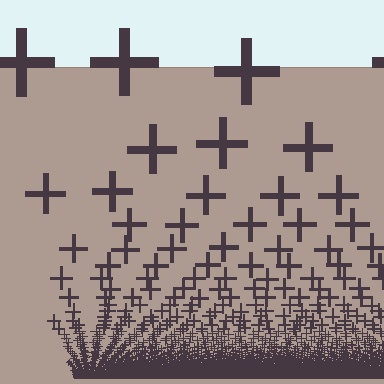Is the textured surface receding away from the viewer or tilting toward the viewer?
The surface appears to tilt toward the viewer. Texture elements get larger and sparser toward the top.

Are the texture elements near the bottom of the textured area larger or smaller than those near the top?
Smaller. The gradient is inverted — elements near the bottom are smaller and denser.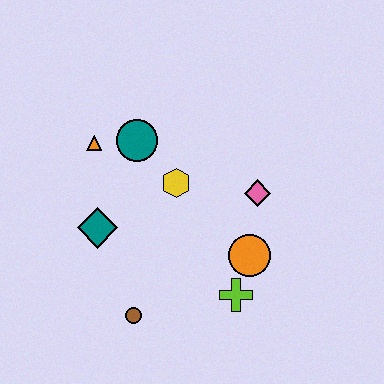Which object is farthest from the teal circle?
The lime cross is farthest from the teal circle.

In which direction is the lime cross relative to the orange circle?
The lime cross is below the orange circle.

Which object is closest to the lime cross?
The orange circle is closest to the lime cross.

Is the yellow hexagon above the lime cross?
Yes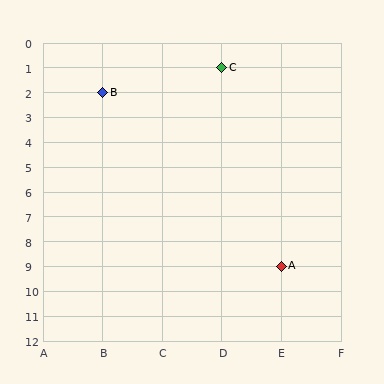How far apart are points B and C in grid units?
Points B and C are 2 columns and 1 row apart (about 2.2 grid units diagonally).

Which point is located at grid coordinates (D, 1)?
Point C is at (D, 1).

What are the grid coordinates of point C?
Point C is at grid coordinates (D, 1).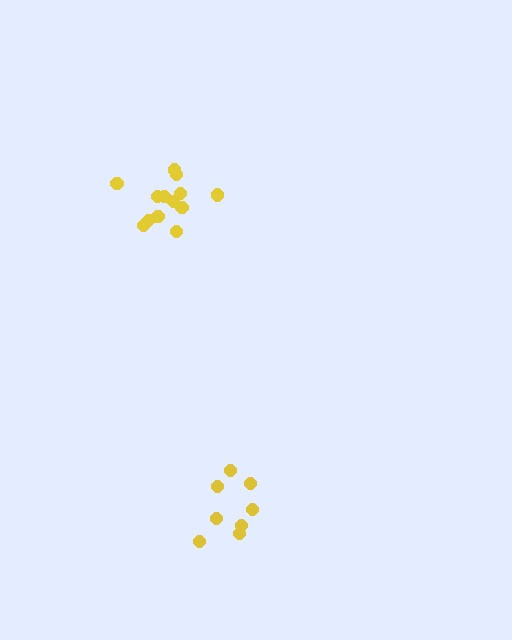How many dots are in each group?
Group 1: 13 dots, Group 2: 8 dots (21 total).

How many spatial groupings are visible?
There are 2 spatial groupings.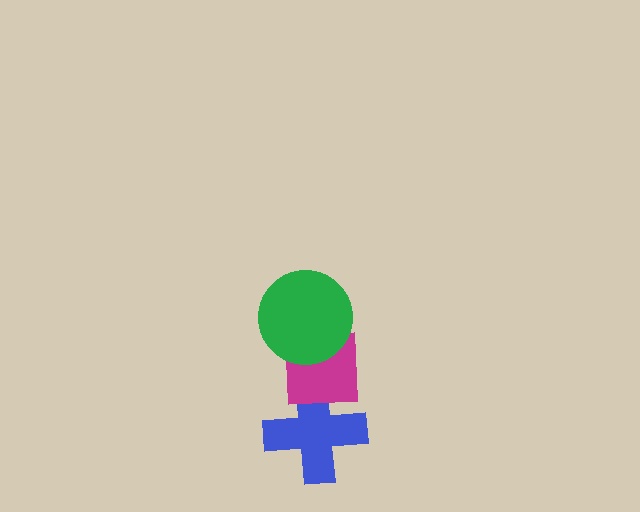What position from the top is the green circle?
The green circle is 1st from the top.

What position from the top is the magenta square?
The magenta square is 2nd from the top.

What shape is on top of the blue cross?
The magenta square is on top of the blue cross.